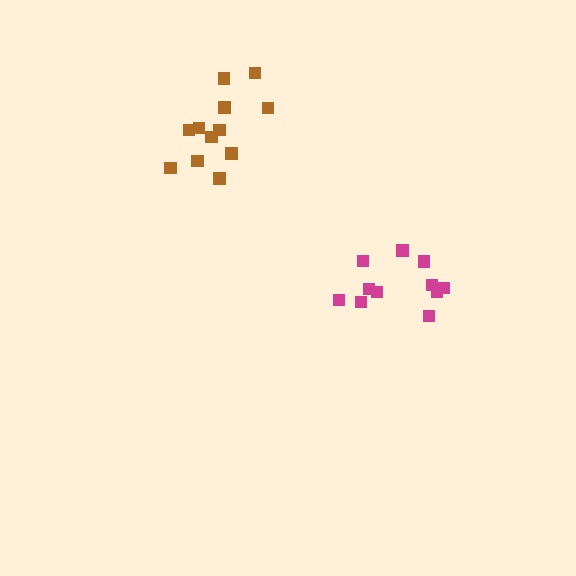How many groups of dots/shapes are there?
There are 2 groups.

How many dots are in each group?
Group 1: 12 dots, Group 2: 11 dots (23 total).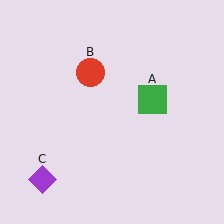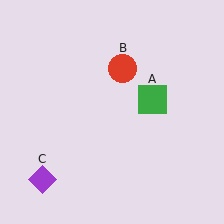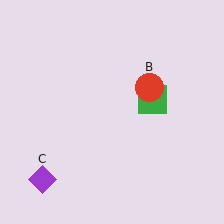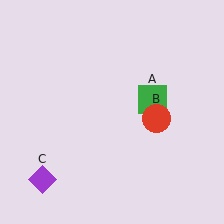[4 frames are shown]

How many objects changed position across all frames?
1 object changed position: red circle (object B).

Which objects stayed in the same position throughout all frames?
Green square (object A) and purple diamond (object C) remained stationary.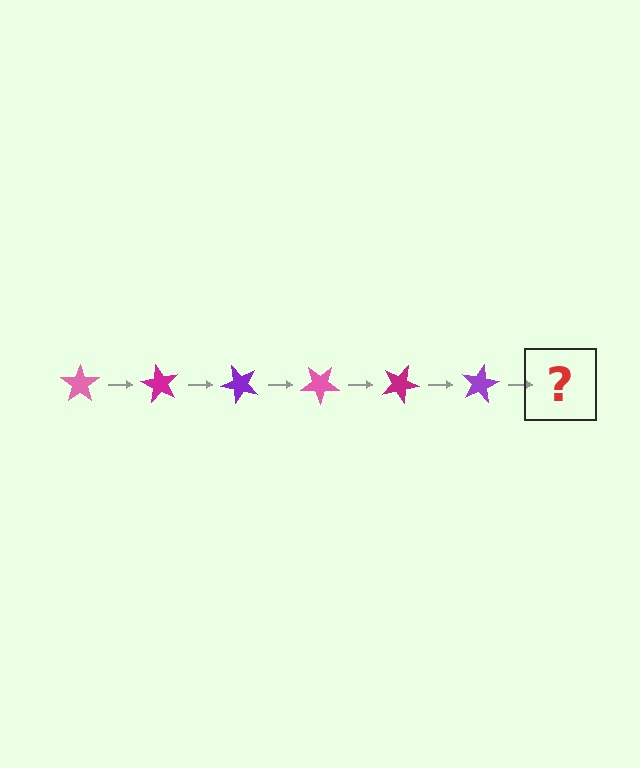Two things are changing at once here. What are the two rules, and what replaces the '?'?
The two rules are that it rotates 60 degrees each step and the color cycles through pink, magenta, and purple. The '?' should be a pink star, rotated 360 degrees from the start.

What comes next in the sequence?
The next element should be a pink star, rotated 360 degrees from the start.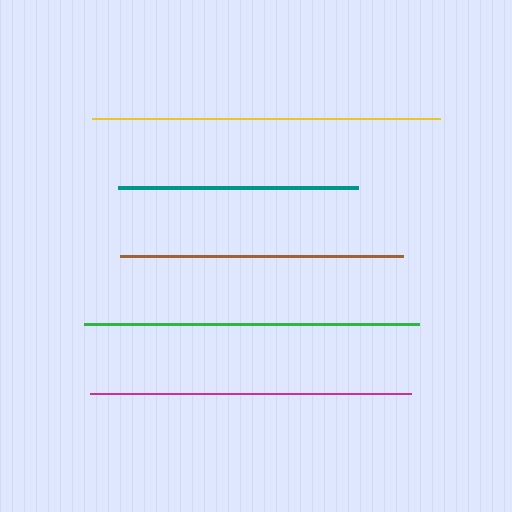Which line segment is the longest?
The yellow line is the longest at approximately 348 pixels.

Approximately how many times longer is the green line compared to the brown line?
The green line is approximately 1.2 times the length of the brown line.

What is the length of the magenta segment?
The magenta segment is approximately 322 pixels long.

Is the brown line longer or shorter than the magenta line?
The magenta line is longer than the brown line.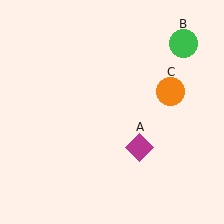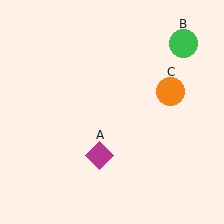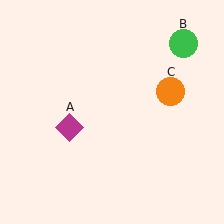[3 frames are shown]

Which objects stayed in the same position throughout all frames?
Green circle (object B) and orange circle (object C) remained stationary.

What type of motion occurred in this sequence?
The magenta diamond (object A) rotated clockwise around the center of the scene.